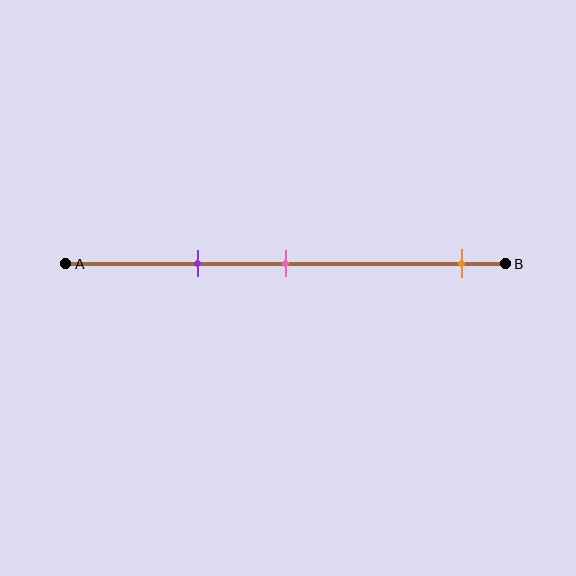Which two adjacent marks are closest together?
The purple and pink marks are the closest adjacent pair.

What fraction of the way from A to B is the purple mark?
The purple mark is approximately 30% (0.3) of the way from A to B.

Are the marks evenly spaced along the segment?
No, the marks are not evenly spaced.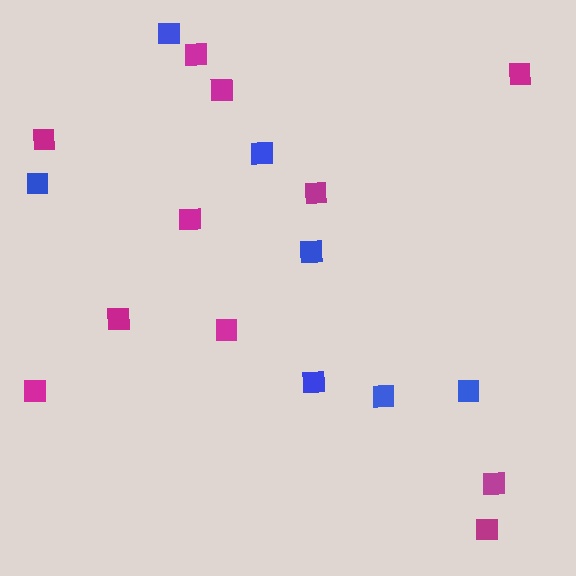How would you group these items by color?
There are 2 groups: one group of magenta squares (11) and one group of blue squares (7).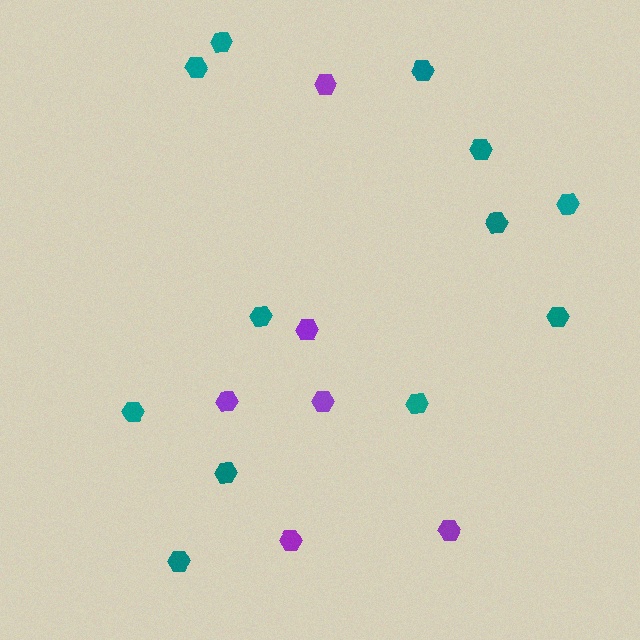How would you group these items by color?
There are 2 groups: one group of teal hexagons (12) and one group of purple hexagons (6).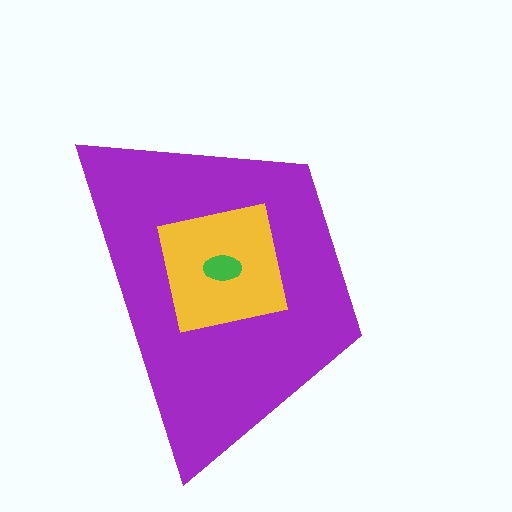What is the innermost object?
The green ellipse.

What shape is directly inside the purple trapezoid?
The yellow square.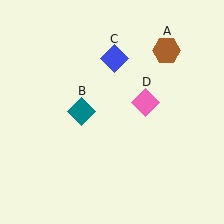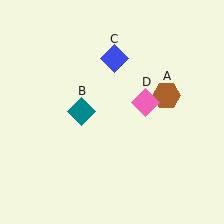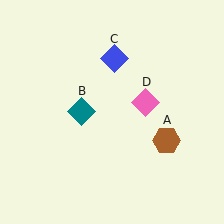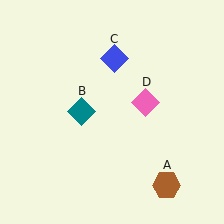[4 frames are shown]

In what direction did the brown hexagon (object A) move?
The brown hexagon (object A) moved down.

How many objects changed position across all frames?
1 object changed position: brown hexagon (object A).